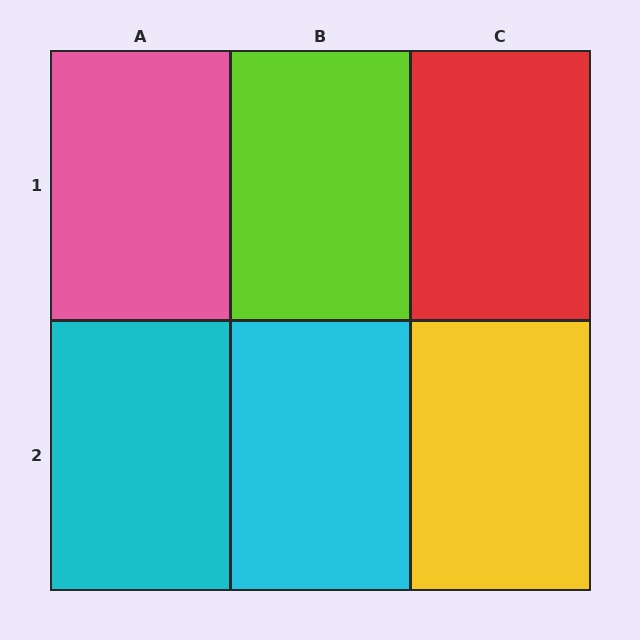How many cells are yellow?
1 cell is yellow.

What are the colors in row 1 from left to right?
Pink, lime, red.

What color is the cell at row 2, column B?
Cyan.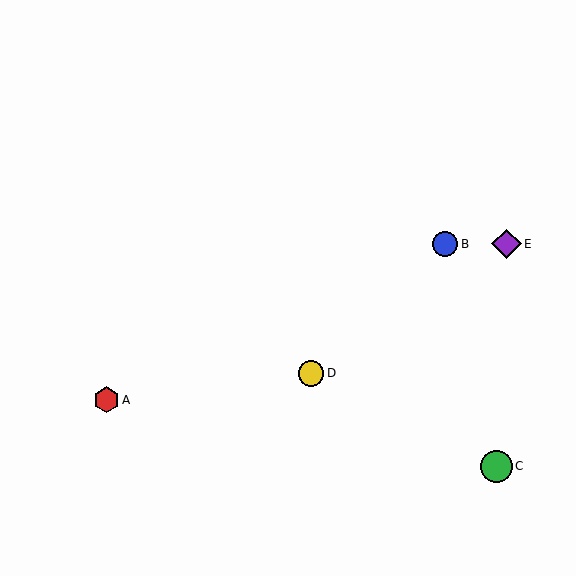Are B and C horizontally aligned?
No, B is at y≈244 and C is at y≈466.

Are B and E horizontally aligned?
Yes, both are at y≈244.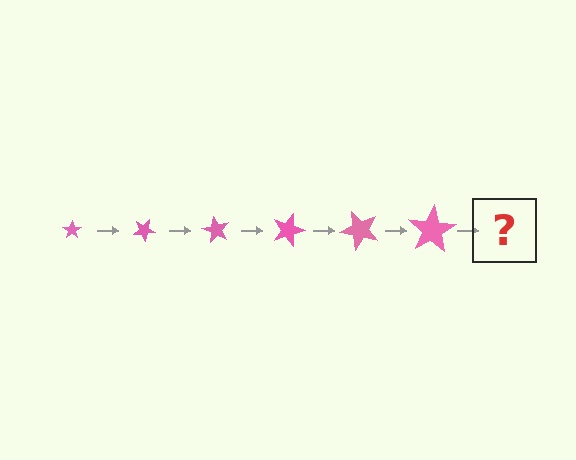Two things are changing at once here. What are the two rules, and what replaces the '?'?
The two rules are that the star grows larger each step and it rotates 30 degrees each step. The '?' should be a star, larger than the previous one and rotated 180 degrees from the start.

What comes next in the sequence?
The next element should be a star, larger than the previous one and rotated 180 degrees from the start.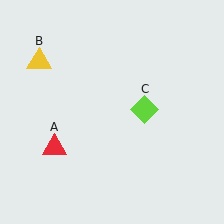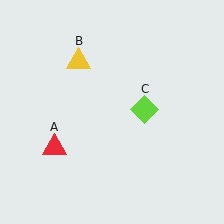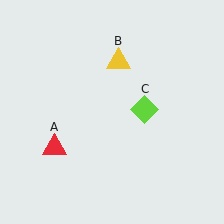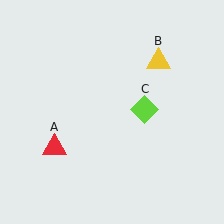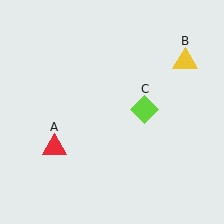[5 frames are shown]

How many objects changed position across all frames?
1 object changed position: yellow triangle (object B).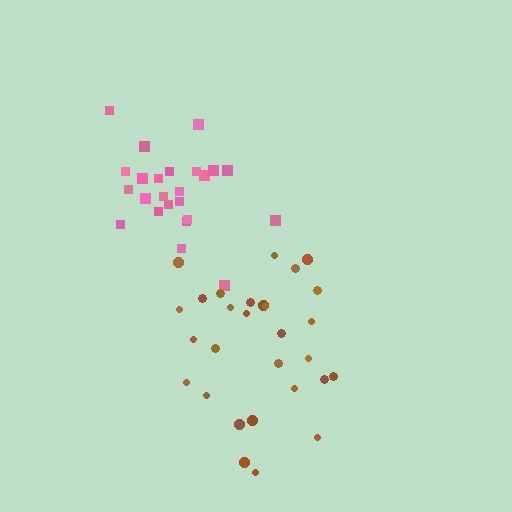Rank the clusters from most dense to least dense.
pink, brown.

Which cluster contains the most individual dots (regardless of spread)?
Brown (29).